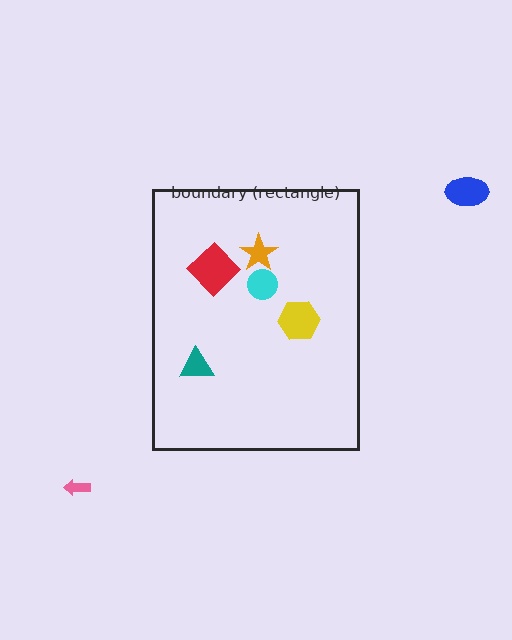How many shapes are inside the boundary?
5 inside, 2 outside.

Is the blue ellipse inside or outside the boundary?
Outside.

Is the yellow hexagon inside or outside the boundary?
Inside.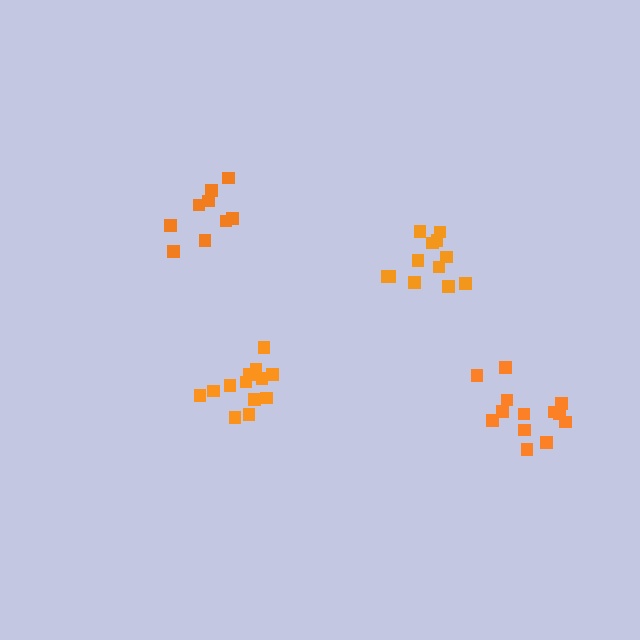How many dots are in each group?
Group 1: 13 dots, Group 2: 9 dots, Group 3: 13 dots, Group 4: 12 dots (47 total).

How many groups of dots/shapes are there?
There are 4 groups.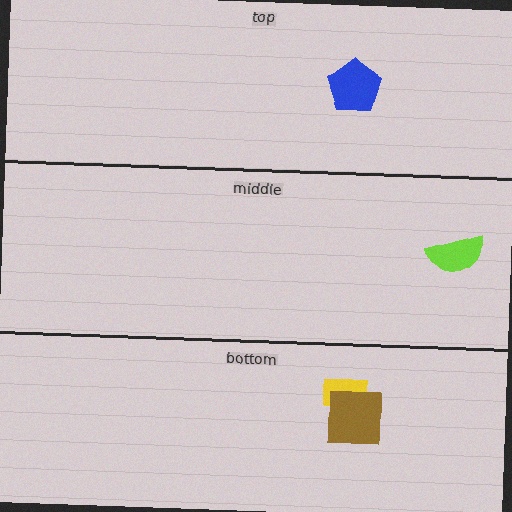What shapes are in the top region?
The blue pentagon.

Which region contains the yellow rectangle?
The bottom region.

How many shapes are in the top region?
1.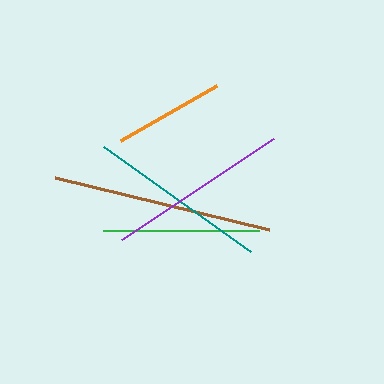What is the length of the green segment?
The green segment is approximately 156 pixels long.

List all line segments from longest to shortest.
From longest to shortest: brown, purple, teal, green, orange.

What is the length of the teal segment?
The teal segment is approximately 181 pixels long.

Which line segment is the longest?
The brown line is the longest at approximately 221 pixels.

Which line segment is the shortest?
The orange line is the shortest at approximately 111 pixels.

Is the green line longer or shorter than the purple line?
The purple line is longer than the green line.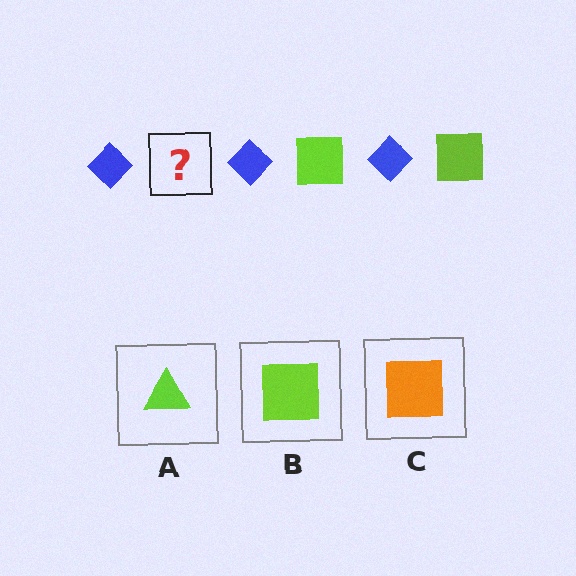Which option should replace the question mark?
Option B.